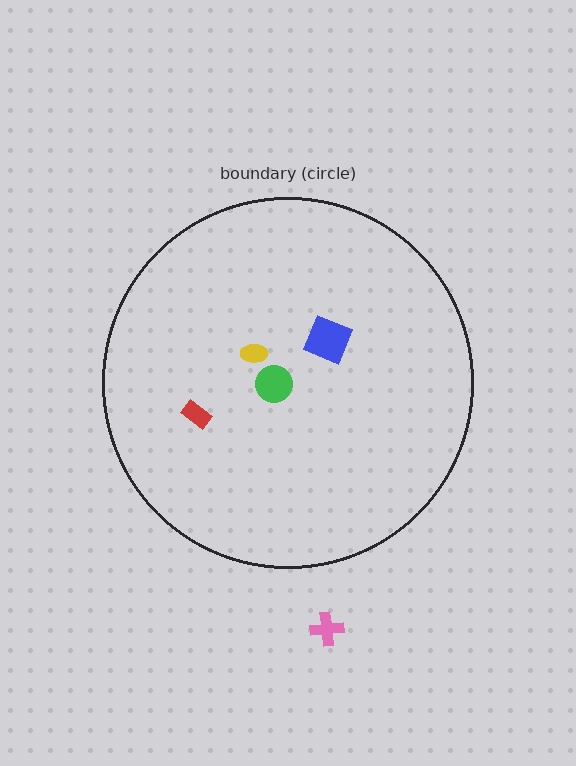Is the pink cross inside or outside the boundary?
Outside.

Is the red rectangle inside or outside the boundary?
Inside.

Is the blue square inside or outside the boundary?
Inside.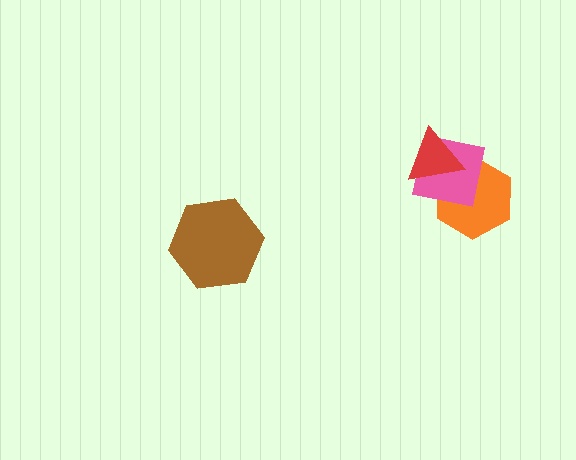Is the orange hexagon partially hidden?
Yes, it is partially covered by another shape.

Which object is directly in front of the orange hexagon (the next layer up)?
The pink square is directly in front of the orange hexagon.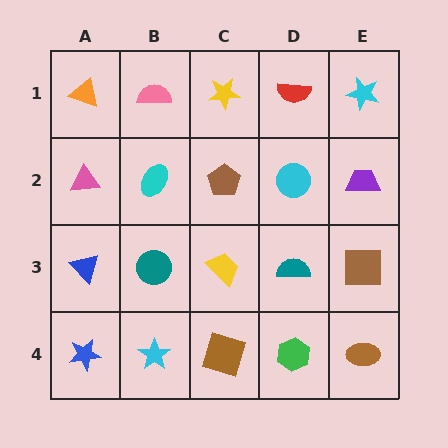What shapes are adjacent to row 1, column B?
A cyan ellipse (row 2, column B), an orange triangle (row 1, column A), a yellow star (row 1, column C).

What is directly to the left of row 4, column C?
A cyan star.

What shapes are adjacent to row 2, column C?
A yellow star (row 1, column C), a yellow trapezoid (row 3, column C), a cyan ellipse (row 2, column B), a cyan circle (row 2, column D).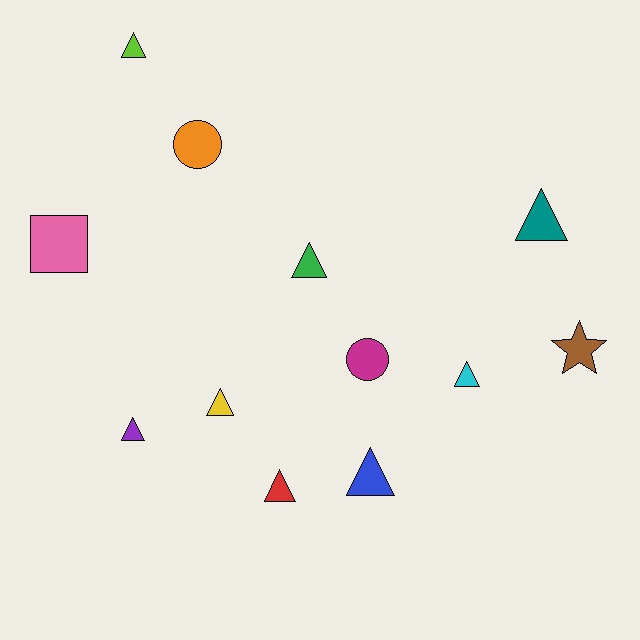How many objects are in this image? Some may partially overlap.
There are 12 objects.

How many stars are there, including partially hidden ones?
There is 1 star.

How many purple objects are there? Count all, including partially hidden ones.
There is 1 purple object.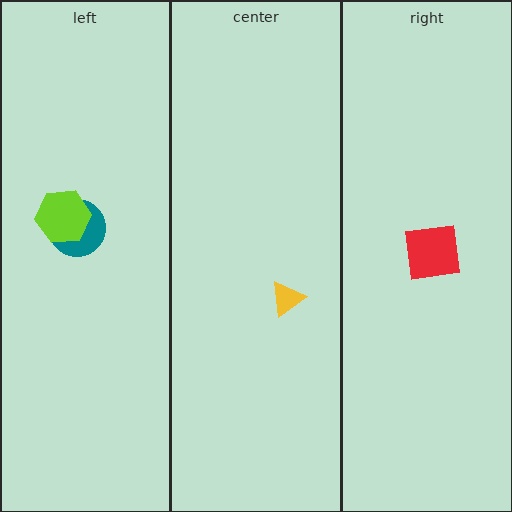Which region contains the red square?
The right region.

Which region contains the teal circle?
The left region.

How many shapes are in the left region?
2.